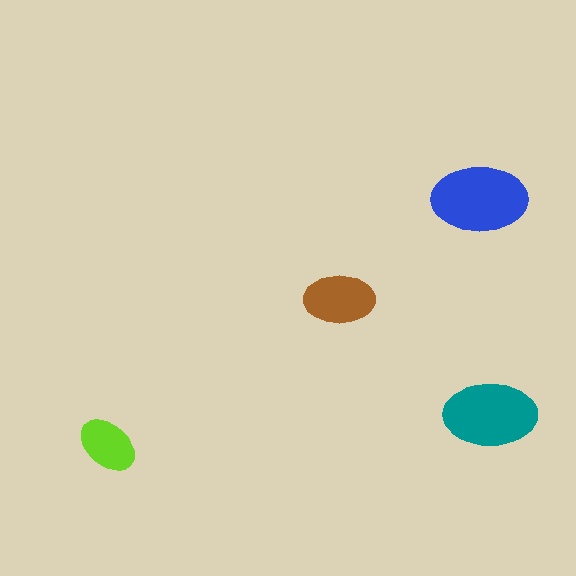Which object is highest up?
The blue ellipse is topmost.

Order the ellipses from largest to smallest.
the blue one, the teal one, the brown one, the lime one.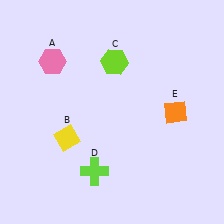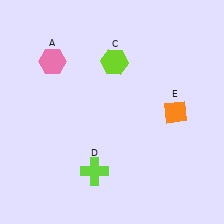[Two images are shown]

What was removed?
The yellow diamond (B) was removed in Image 2.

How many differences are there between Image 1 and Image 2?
There is 1 difference between the two images.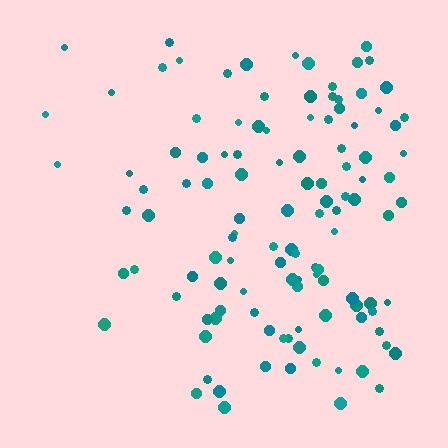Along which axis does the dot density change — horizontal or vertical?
Horizontal.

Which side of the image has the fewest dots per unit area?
The left.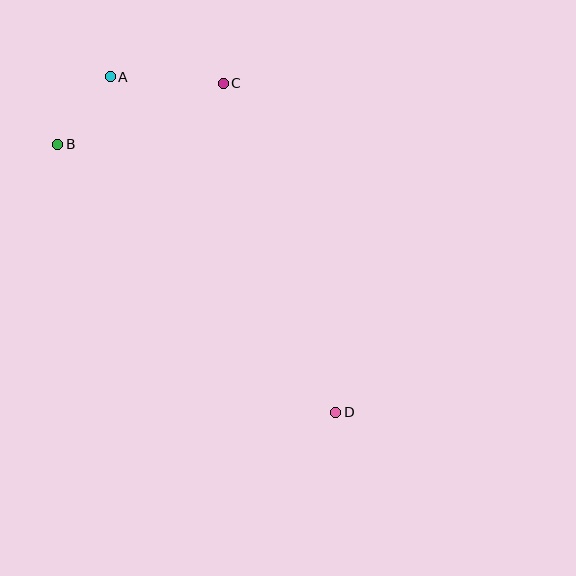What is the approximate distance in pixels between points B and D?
The distance between B and D is approximately 386 pixels.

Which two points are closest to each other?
Points A and B are closest to each other.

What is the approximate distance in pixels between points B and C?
The distance between B and C is approximately 176 pixels.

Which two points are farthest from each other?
Points A and D are farthest from each other.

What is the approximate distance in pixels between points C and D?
The distance between C and D is approximately 348 pixels.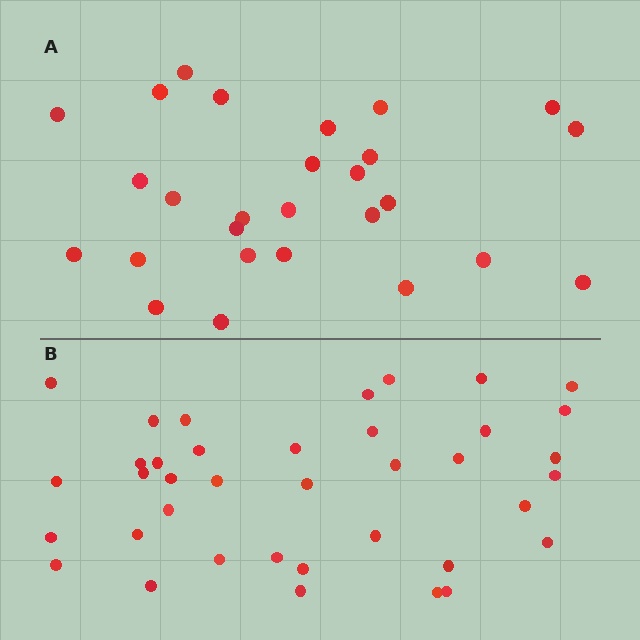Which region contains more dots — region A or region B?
Region B (the bottom region) has more dots.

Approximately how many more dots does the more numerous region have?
Region B has roughly 12 or so more dots than region A.